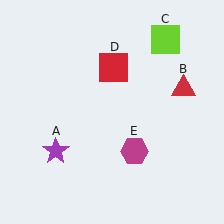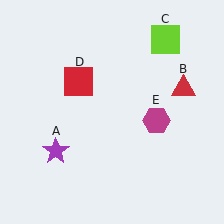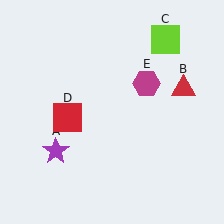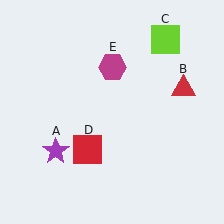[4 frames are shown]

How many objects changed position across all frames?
2 objects changed position: red square (object D), magenta hexagon (object E).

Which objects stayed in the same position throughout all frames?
Purple star (object A) and red triangle (object B) and lime square (object C) remained stationary.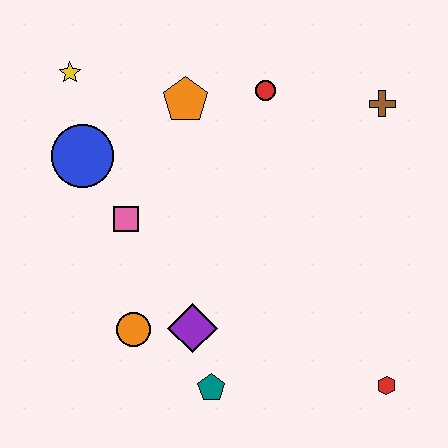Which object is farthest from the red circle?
The red hexagon is farthest from the red circle.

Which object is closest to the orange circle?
The purple diamond is closest to the orange circle.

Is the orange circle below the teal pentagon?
No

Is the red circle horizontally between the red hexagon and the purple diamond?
Yes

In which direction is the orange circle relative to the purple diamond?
The orange circle is to the left of the purple diamond.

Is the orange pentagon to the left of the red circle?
Yes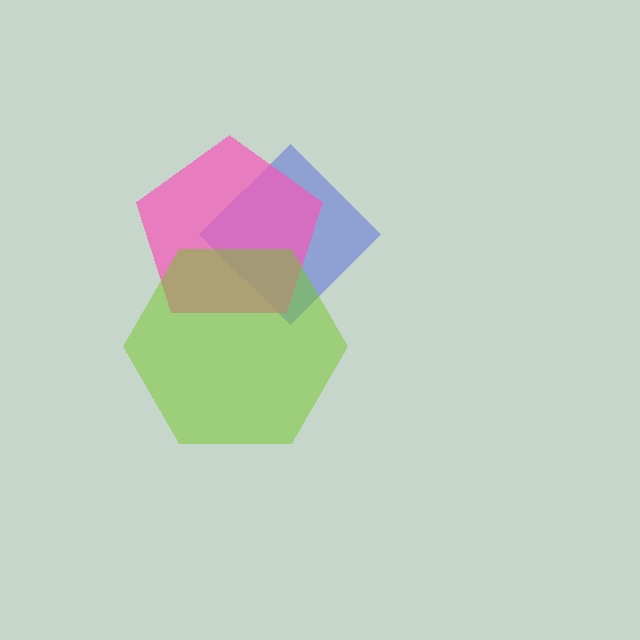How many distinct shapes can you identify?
There are 3 distinct shapes: a blue diamond, a pink pentagon, a lime hexagon.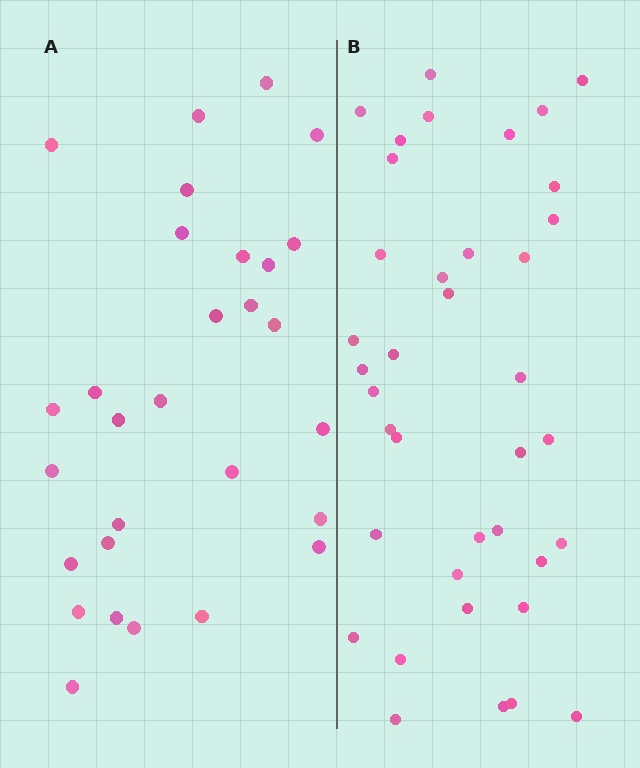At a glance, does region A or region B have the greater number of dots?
Region B (the right region) has more dots.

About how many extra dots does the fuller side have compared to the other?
Region B has roughly 8 or so more dots than region A.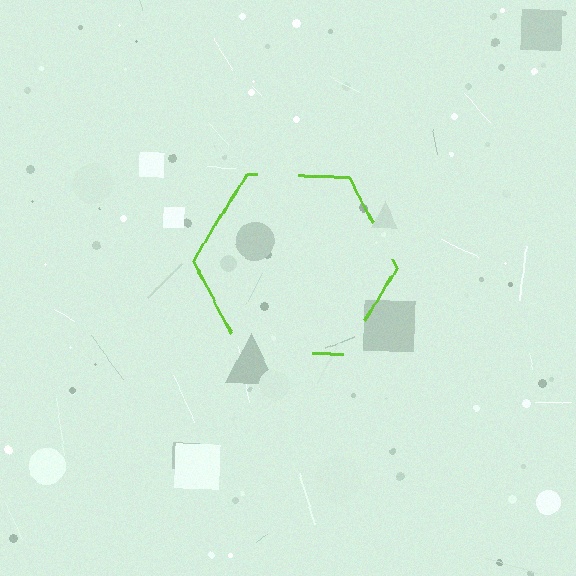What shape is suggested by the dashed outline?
The dashed outline suggests a hexagon.